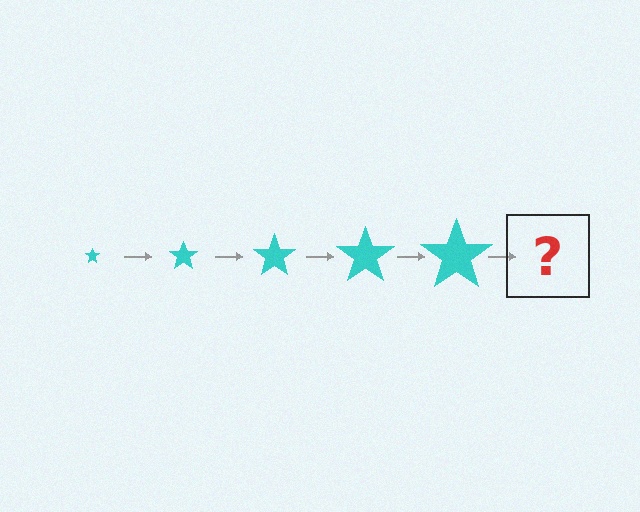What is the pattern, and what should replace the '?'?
The pattern is that the star gets progressively larger each step. The '?' should be a cyan star, larger than the previous one.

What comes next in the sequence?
The next element should be a cyan star, larger than the previous one.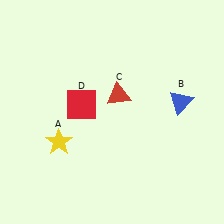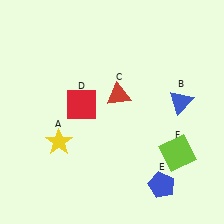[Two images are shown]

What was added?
A blue pentagon (E), a lime square (F) were added in Image 2.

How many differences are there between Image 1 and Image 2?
There are 2 differences between the two images.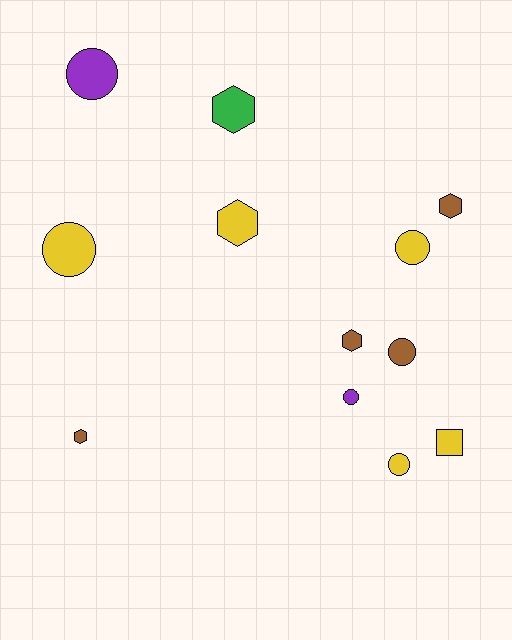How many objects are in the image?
There are 12 objects.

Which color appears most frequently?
Yellow, with 5 objects.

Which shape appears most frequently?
Circle, with 6 objects.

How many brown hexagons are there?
There are 3 brown hexagons.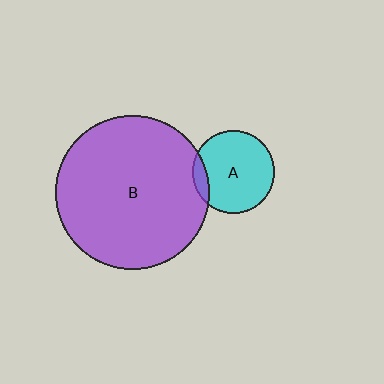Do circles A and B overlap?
Yes.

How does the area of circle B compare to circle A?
Approximately 3.5 times.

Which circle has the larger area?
Circle B (purple).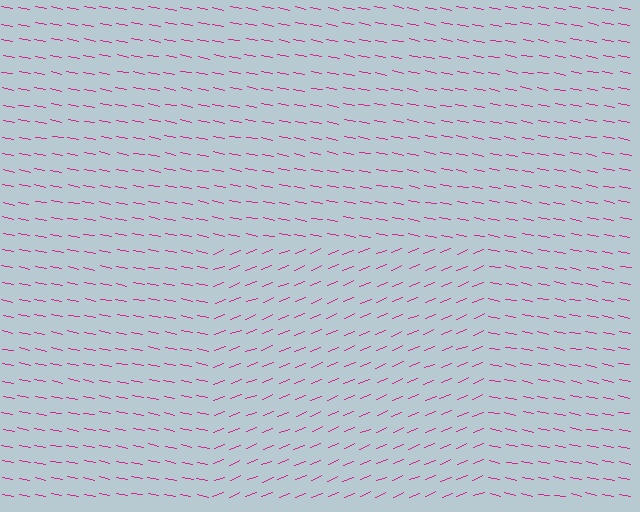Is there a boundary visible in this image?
Yes, there is a texture boundary formed by a change in line orientation.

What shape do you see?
I see a rectangle.